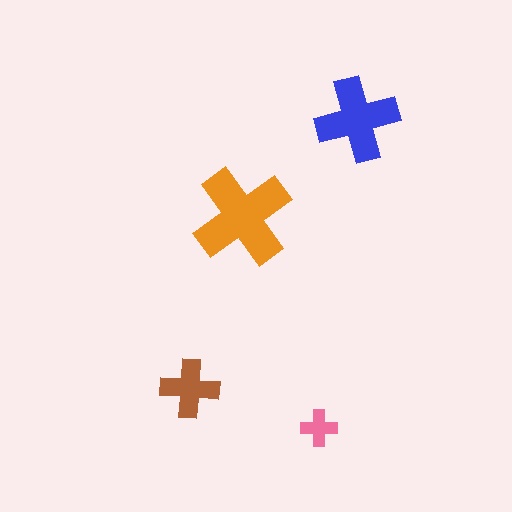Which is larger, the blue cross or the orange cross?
The orange one.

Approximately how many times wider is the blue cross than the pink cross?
About 2.5 times wider.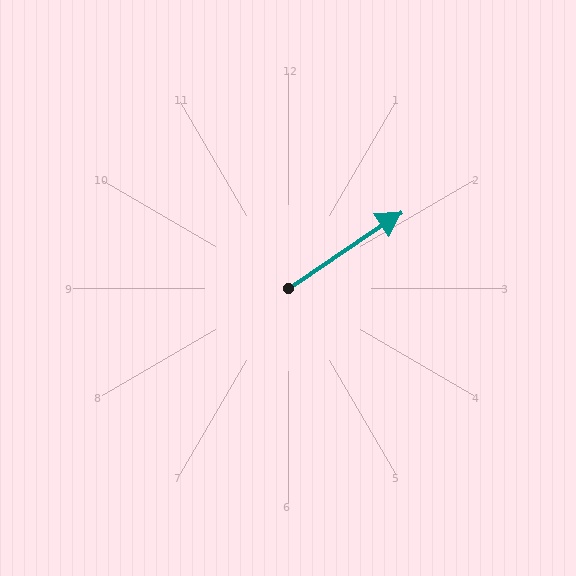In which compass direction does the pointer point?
Northeast.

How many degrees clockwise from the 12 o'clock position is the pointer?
Approximately 56 degrees.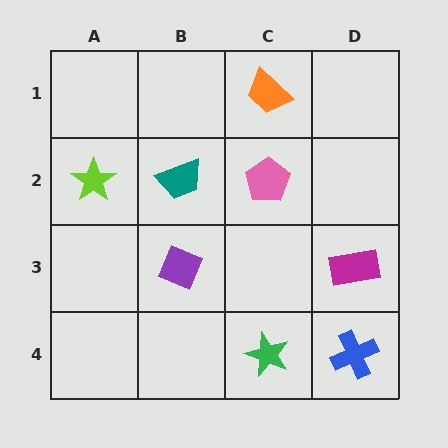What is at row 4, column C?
A green star.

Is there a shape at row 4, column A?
No, that cell is empty.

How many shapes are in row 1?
1 shape.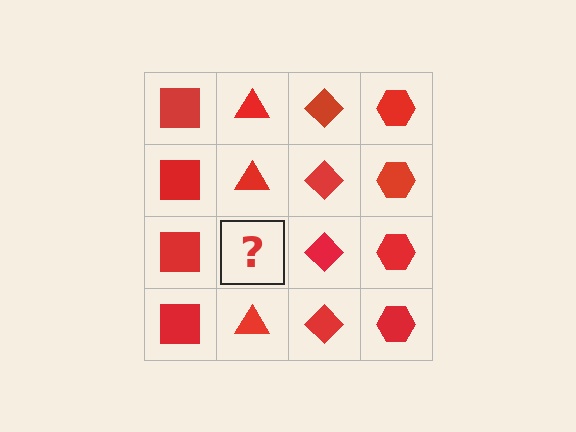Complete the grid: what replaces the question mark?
The question mark should be replaced with a red triangle.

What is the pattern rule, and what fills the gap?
The rule is that each column has a consistent shape. The gap should be filled with a red triangle.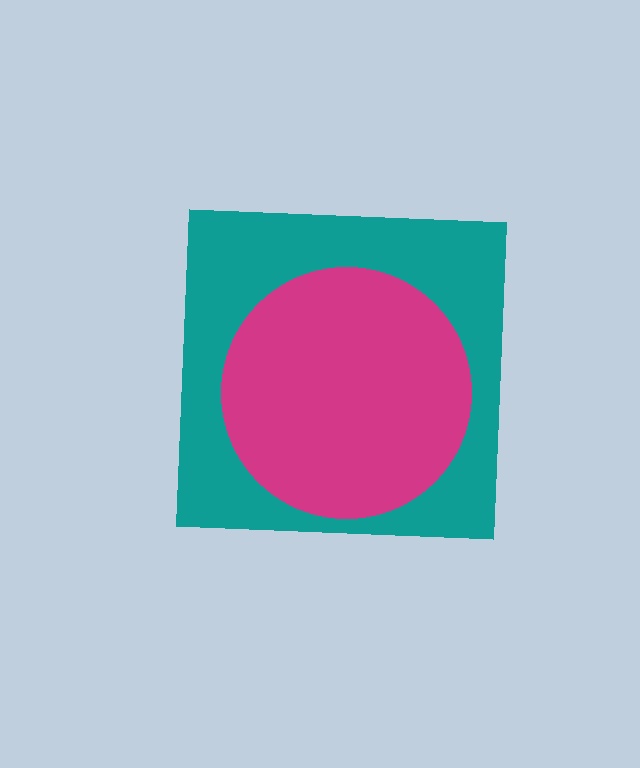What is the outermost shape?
The teal square.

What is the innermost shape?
The magenta circle.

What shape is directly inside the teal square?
The magenta circle.